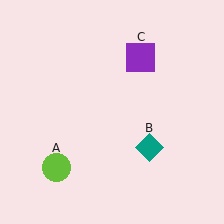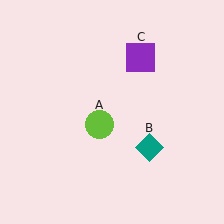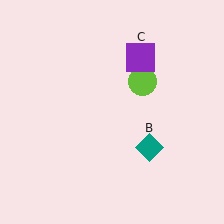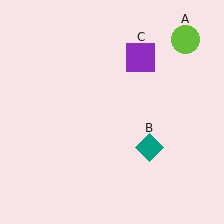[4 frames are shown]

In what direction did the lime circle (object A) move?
The lime circle (object A) moved up and to the right.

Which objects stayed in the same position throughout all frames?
Teal diamond (object B) and purple square (object C) remained stationary.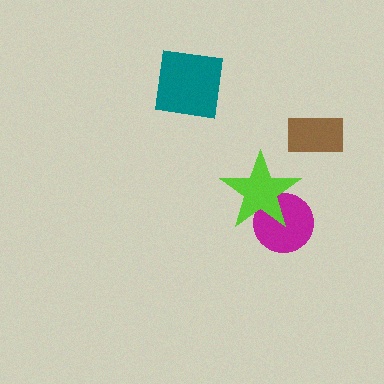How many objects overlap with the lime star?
1 object overlaps with the lime star.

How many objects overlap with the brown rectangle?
0 objects overlap with the brown rectangle.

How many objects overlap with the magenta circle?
1 object overlaps with the magenta circle.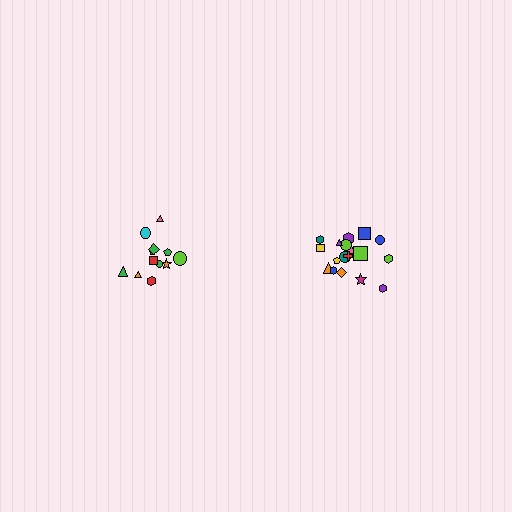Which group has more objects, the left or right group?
The right group.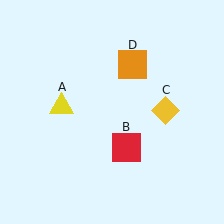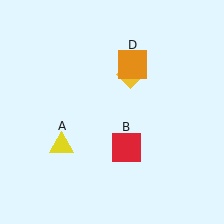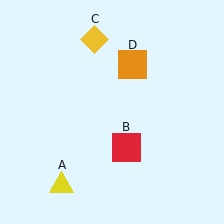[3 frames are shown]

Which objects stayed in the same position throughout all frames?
Red square (object B) and orange square (object D) remained stationary.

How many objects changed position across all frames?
2 objects changed position: yellow triangle (object A), yellow diamond (object C).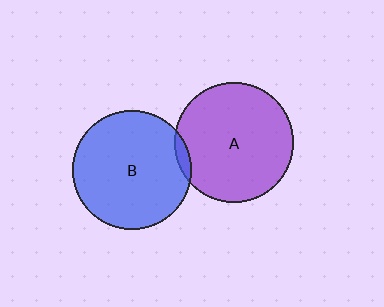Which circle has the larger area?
Circle A (purple).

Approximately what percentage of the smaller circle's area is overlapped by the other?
Approximately 5%.